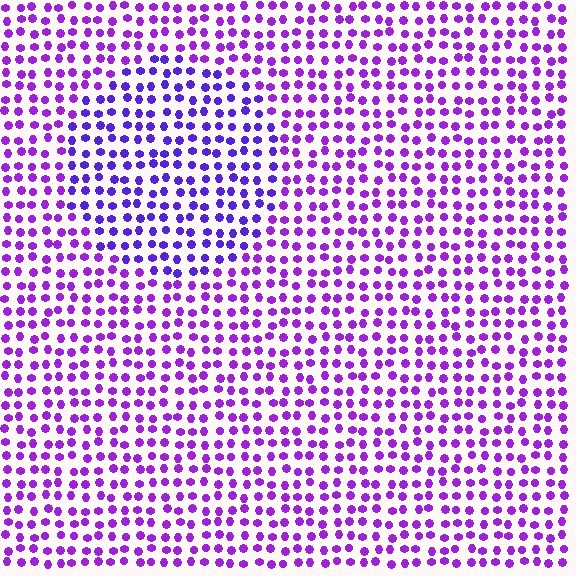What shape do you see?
I see a circle.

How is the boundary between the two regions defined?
The boundary is defined purely by a slight shift in hue (about 24 degrees). Spacing, size, and orientation are identical on both sides.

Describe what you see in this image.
The image is filled with small purple elements in a uniform arrangement. A circle-shaped region is visible where the elements are tinted to a slightly different hue, forming a subtle color boundary.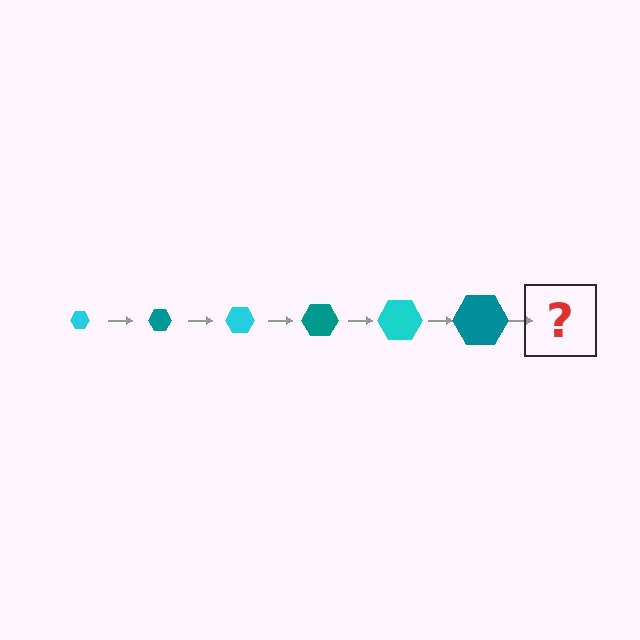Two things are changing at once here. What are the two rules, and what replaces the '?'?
The two rules are that the hexagon grows larger each step and the color cycles through cyan and teal. The '?' should be a cyan hexagon, larger than the previous one.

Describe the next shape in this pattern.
It should be a cyan hexagon, larger than the previous one.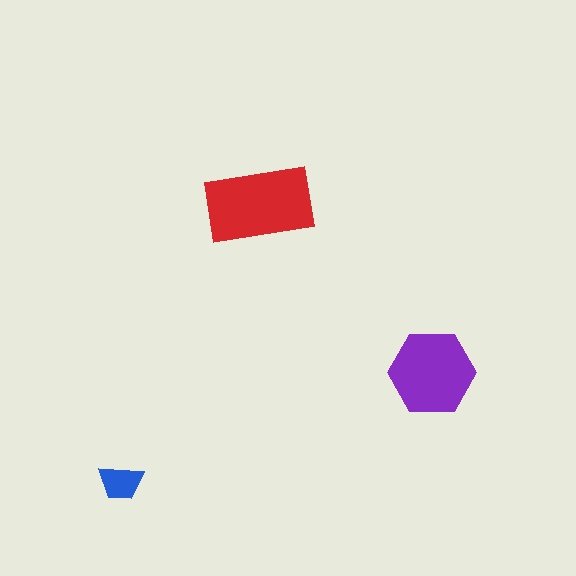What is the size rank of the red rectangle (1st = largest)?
1st.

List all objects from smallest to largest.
The blue trapezoid, the purple hexagon, the red rectangle.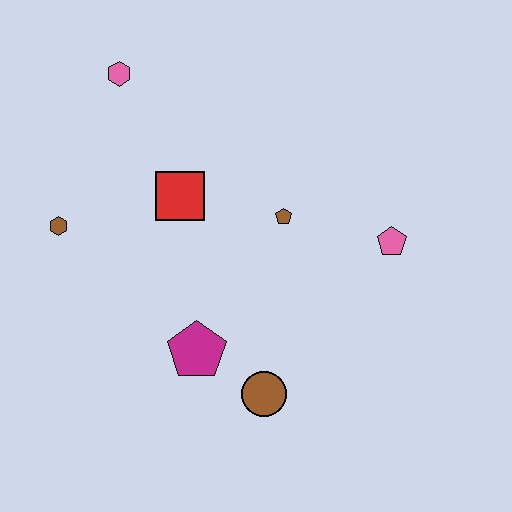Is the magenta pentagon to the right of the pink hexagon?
Yes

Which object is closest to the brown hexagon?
The red square is closest to the brown hexagon.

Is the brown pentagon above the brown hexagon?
Yes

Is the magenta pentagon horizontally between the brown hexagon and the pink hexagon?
No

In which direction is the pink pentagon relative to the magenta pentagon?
The pink pentagon is to the right of the magenta pentagon.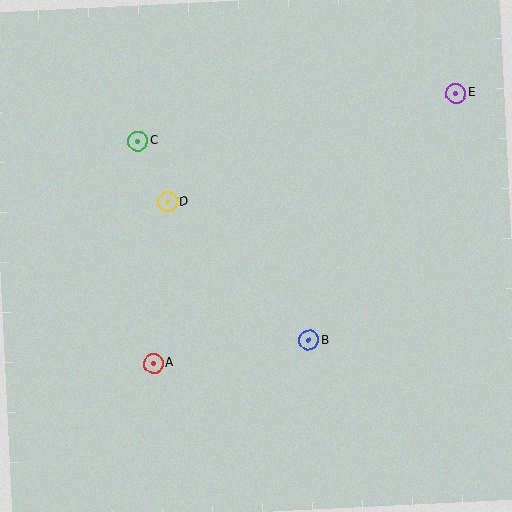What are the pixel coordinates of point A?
Point A is at (153, 363).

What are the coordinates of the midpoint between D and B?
The midpoint between D and B is at (238, 271).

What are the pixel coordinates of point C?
Point C is at (138, 141).